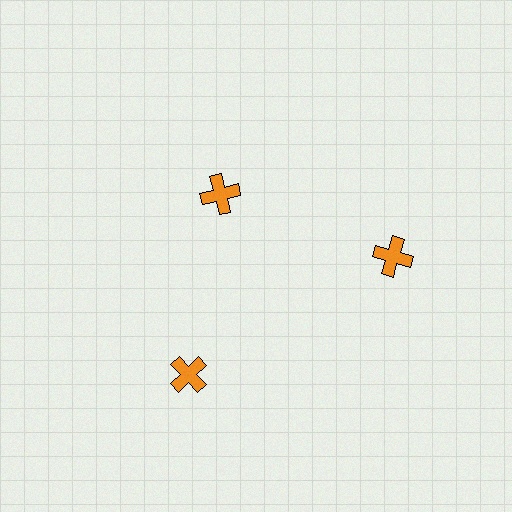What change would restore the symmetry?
The symmetry would be restored by moving it outward, back onto the ring so that all 3 crosses sit at equal angles and equal distance from the center.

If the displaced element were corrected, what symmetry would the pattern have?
It would have 3-fold rotational symmetry — the pattern would map onto itself every 120 degrees.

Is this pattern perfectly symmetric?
No. The 3 orange crosses are arranged in a ring, but one element near the 11 o'clock position is pulled inward toward the center, breaking the 3-fold rotational symmetry.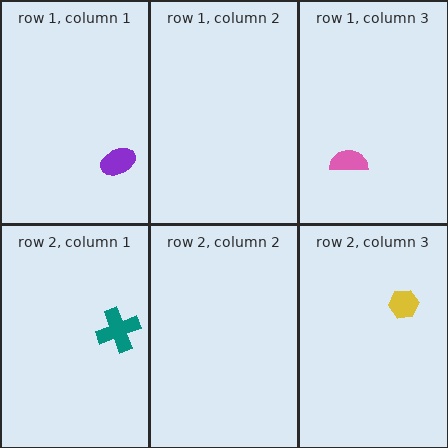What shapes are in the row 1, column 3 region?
The pink semicircle.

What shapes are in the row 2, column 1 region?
The teal cross.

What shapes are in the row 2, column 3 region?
The yellow hexagon.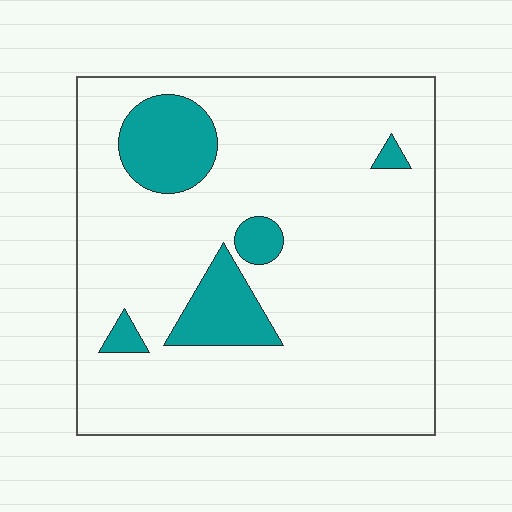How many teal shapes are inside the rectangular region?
5.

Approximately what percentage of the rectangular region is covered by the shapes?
Approximately 15%.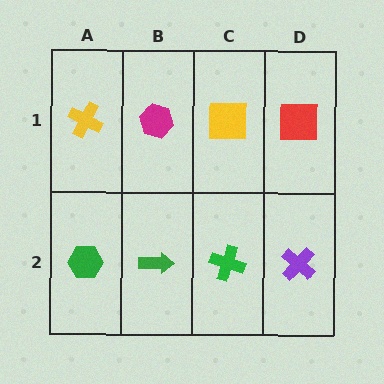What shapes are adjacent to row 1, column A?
A green hexagon (row 2, column A), a magenta hexagon (row 1, column B).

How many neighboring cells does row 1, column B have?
3.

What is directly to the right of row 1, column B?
A yellow square.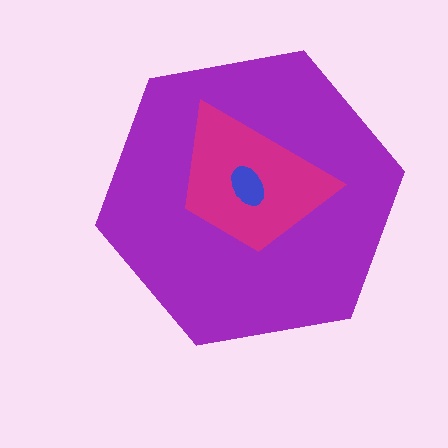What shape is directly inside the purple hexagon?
The magenta trapezoid.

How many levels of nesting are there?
3.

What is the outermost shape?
The purple hexagon.